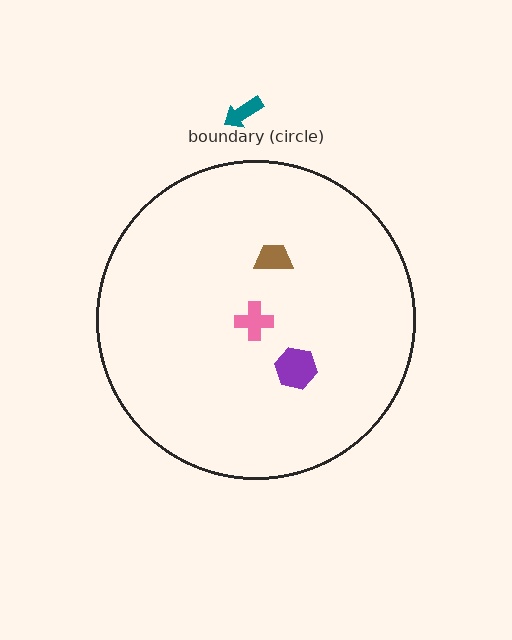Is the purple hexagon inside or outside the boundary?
Inside.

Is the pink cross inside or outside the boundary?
Inside.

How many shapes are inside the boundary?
3 inside, 1 outside.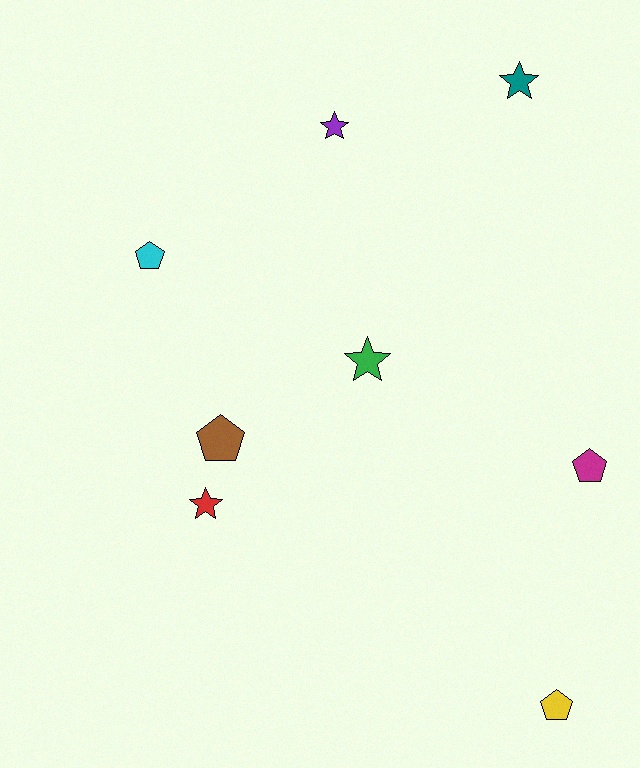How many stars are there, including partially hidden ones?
There are 4 stars.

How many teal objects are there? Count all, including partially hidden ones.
There is 1 teal object.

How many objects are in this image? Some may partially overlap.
There are 8 objects.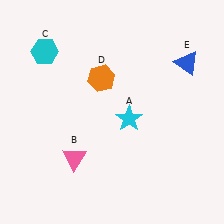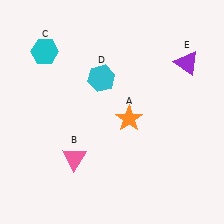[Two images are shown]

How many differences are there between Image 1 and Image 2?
There are 3 differences between the two images.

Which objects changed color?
A changed from cyan to orange. D changed from orange to cyan. E changed from blue to purple.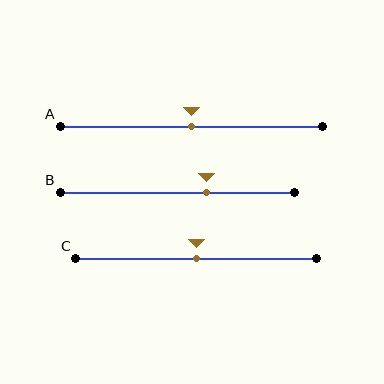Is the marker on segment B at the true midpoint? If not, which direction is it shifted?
No, the marker on segment B is shifted to the right by about 13% of the segment length.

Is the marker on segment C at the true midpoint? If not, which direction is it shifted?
Yes, the marker on segment C is at the true midpoint.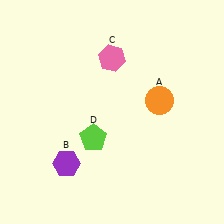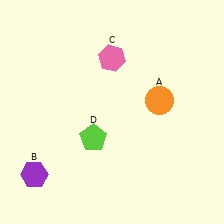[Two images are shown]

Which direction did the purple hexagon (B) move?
The purple hexagon (B) moved left.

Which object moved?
The purple hexagon (B) moved left.